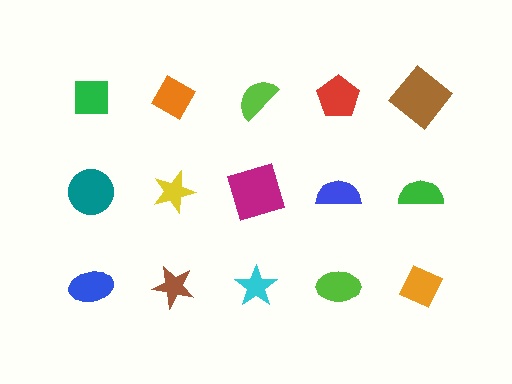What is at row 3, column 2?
A brown star.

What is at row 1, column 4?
A red pentagon.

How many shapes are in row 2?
5 shapes.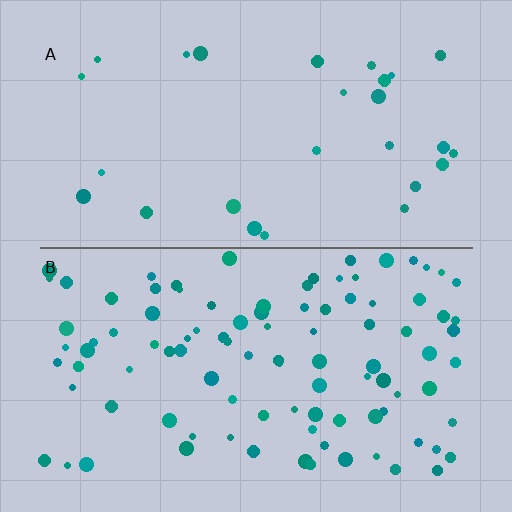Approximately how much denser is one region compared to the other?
Approximately 3.6× — region B over region A.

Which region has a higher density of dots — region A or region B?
B (the bottom).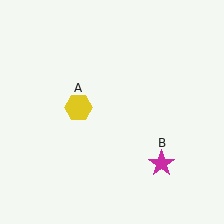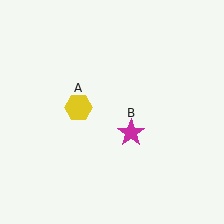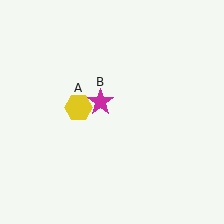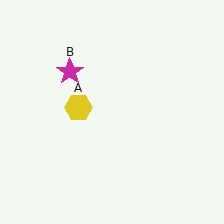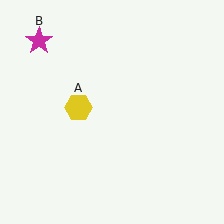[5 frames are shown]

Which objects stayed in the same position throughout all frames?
Yellow hexagon (object A) remained stationary.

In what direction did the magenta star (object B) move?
The magenta star (object B) moved up and to the left.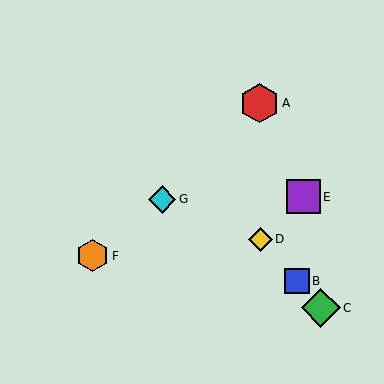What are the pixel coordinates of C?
Object C is at (321, 308).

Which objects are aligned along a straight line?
Objects B, C, D are aligned along a straight line.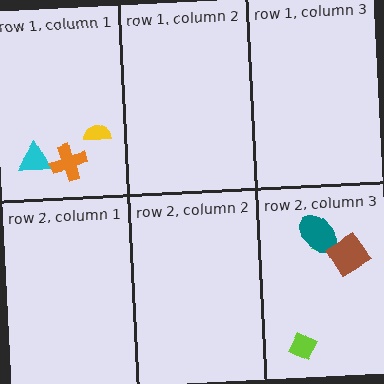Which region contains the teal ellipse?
The row 2, column 3 region.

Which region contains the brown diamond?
The row 2, column 3 region.